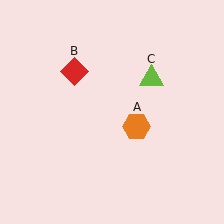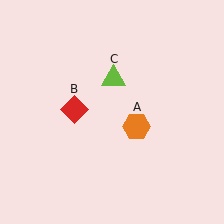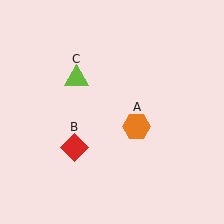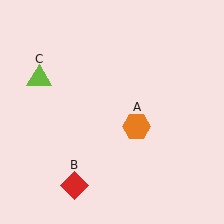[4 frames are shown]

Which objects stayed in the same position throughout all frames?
Orange hexagon (object A) remained stationary.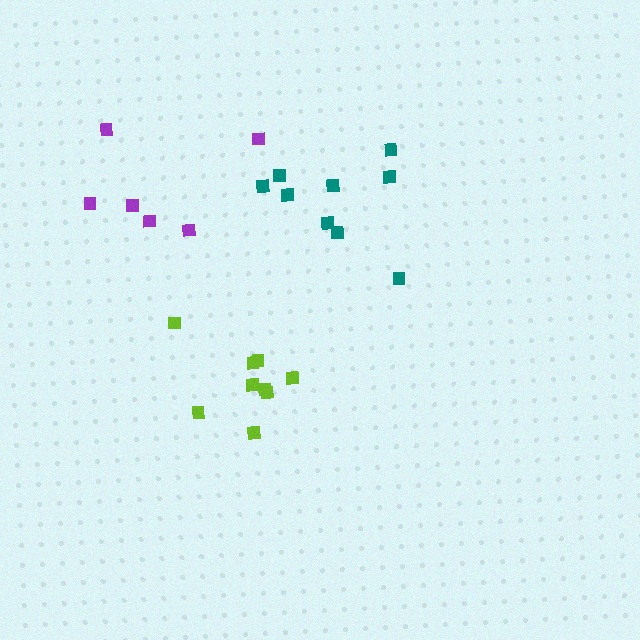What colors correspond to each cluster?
The clusters are colored: purple, lime, teal.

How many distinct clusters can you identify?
There are 3 distinct clusters.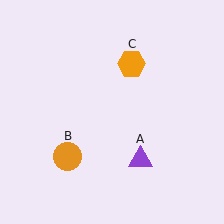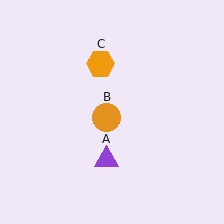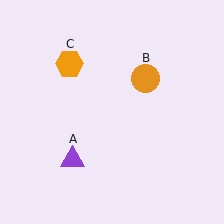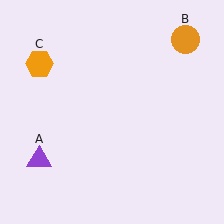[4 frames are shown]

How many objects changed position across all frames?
3 objects changed position: purple triangle (object A), orange circle (object B), orange hexagon (object C).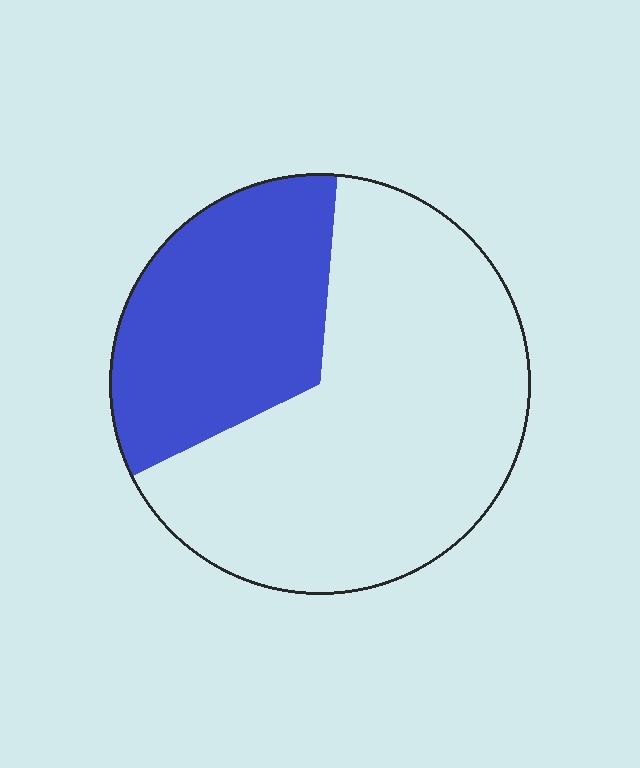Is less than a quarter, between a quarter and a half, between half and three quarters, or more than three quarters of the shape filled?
Between a quarter and a half.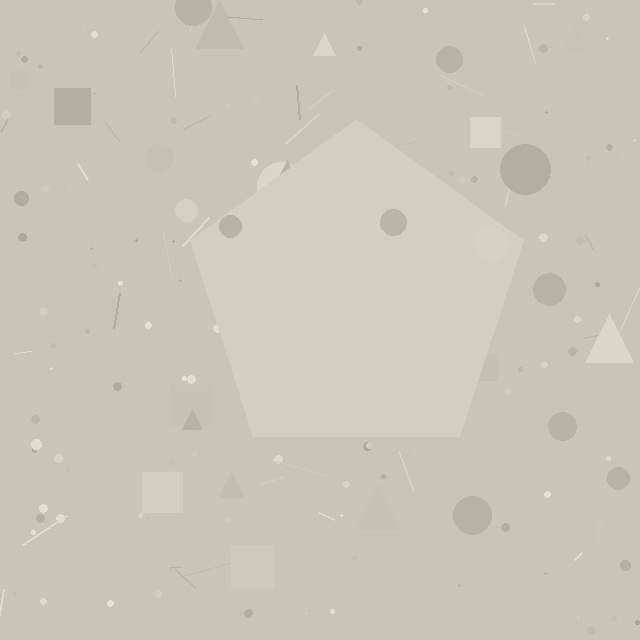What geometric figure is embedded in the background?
A pentagon is embedded in the background.